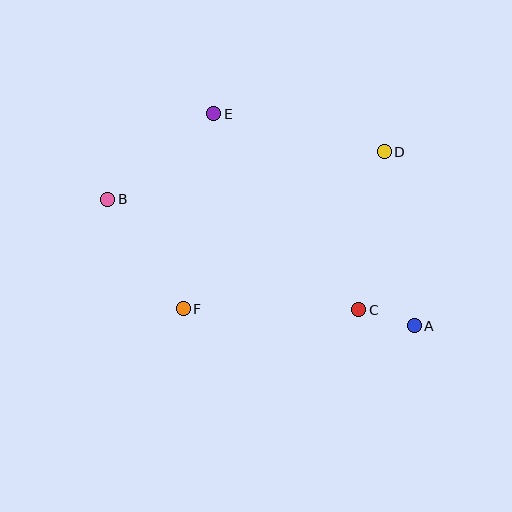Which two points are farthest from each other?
Points A and B are farthest from each other.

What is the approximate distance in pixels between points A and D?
The distance between A and D is approximately 176 pixels.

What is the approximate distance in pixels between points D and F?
The distance between D and F is approximately 255 pixels.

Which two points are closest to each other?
Points A and C are closest to each other.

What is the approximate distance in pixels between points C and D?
The distance between C and D is approximately 160 pixels.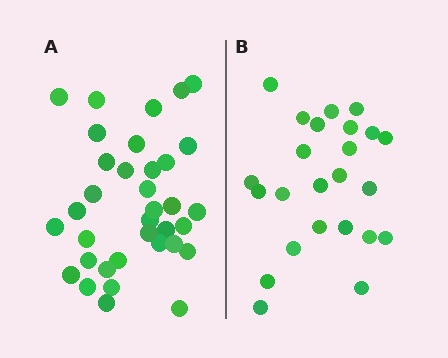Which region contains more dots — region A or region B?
Region A (the left region) has more dots.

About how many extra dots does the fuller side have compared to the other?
Region A has roughly 12 or so more dots than region B.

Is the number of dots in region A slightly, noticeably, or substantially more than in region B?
Region A has substantially more. The ratio is roughly 1.5 to 1.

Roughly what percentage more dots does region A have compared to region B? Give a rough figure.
About 45% more.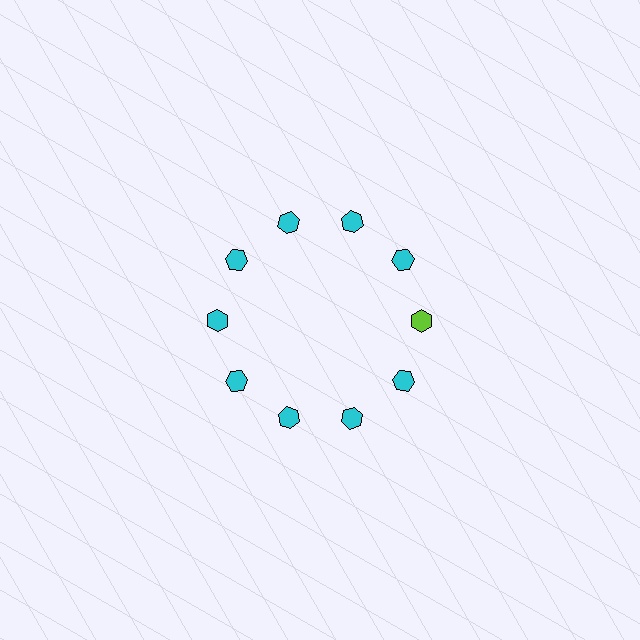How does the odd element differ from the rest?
It has a different color: lime instead of cyan.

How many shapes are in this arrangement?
There are 10 shapes arranged in a ring pattern.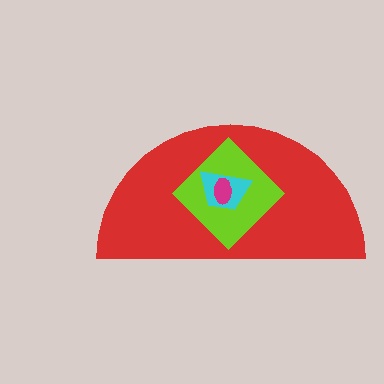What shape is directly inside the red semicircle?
The lime diamond.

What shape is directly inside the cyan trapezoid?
The magenta ellipse.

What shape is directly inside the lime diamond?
The cyan trapezoid.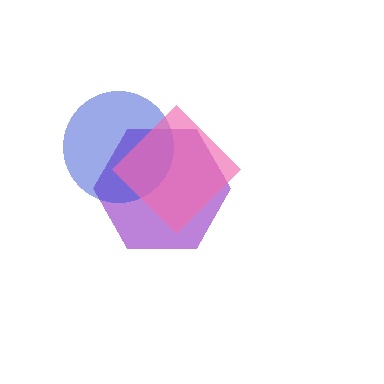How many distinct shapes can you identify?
There are 3 distinct shapes: a purple hexagon, a blue circle, a pink diamond.